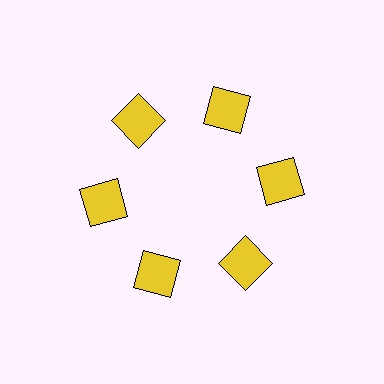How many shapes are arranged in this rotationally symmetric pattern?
There are 6 shapes, arranged in 6 groups of 1.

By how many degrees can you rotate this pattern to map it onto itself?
The pattern maps onto itself every 60 degrees of rotation.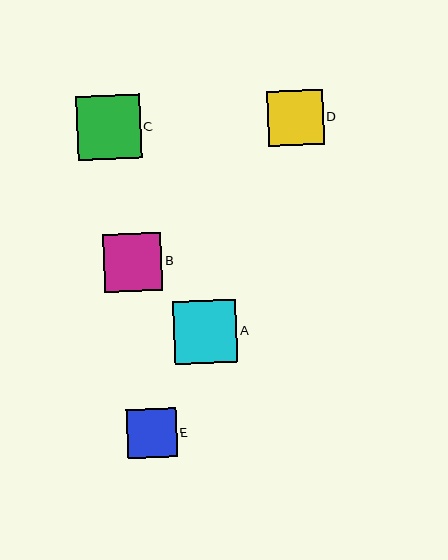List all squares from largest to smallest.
From largest to smallest: C, A, B, D, E.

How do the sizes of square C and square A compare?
Square C and square A are approximately the same size.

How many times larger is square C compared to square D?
Square C is approximately 1.2 times the size of square D.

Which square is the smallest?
Square E is the smallest with a size of approximately 49 pixels.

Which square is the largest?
Square C is the largest with a size of approximately 64 pixels.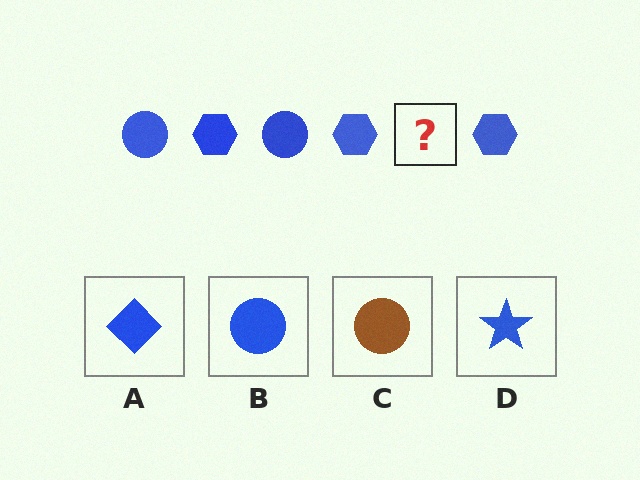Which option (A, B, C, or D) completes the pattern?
B.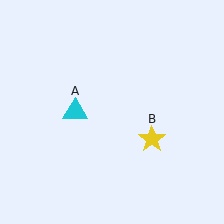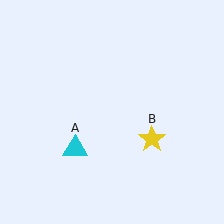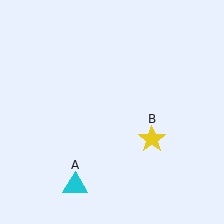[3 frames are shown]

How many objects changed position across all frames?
1 object changed position: cyan triangle (object A).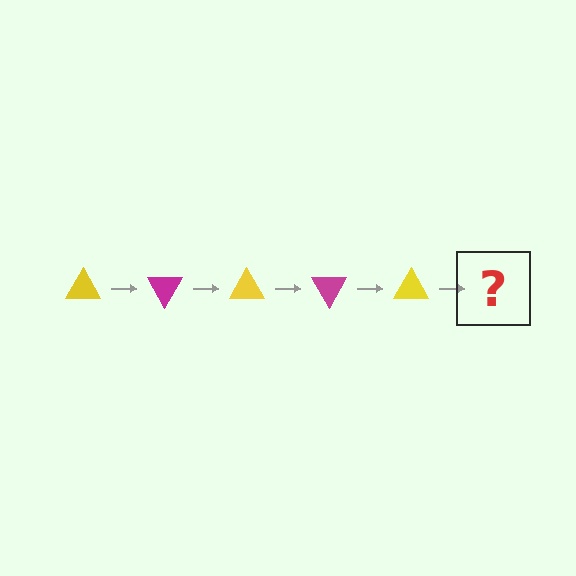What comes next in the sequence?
The next element should be a magenta triangle, rotated 300 degrees from the start.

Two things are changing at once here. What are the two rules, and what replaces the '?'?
The two rules are that it rotates 60 degrees each step and the color cycles through yellow and magenta. The '?' should be a magenta triangle, rotated 300 degrees from the start.